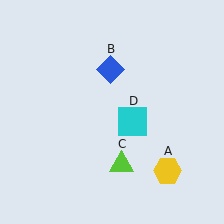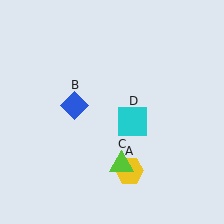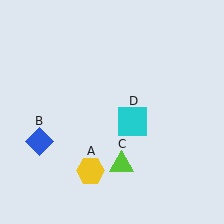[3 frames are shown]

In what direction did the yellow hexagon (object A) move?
The yellow hexagon (object A) moved left.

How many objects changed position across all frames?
2 objects changed position: yellow hexagon (object A), blue diamond (object B).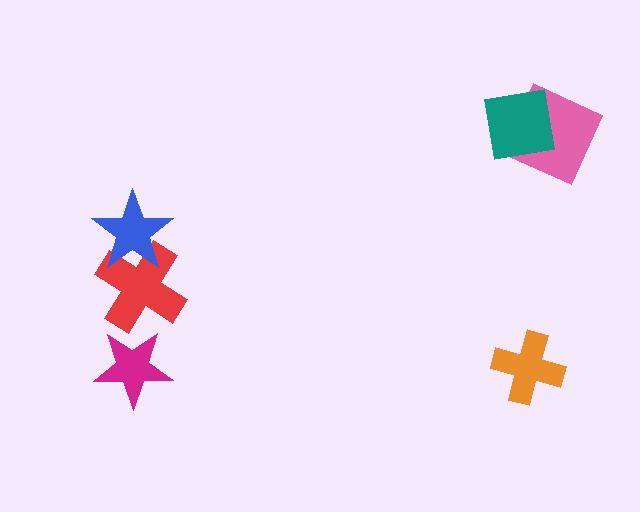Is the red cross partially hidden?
Yes, it is partially covered by another shape.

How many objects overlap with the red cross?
1 object overlaps with the red cross.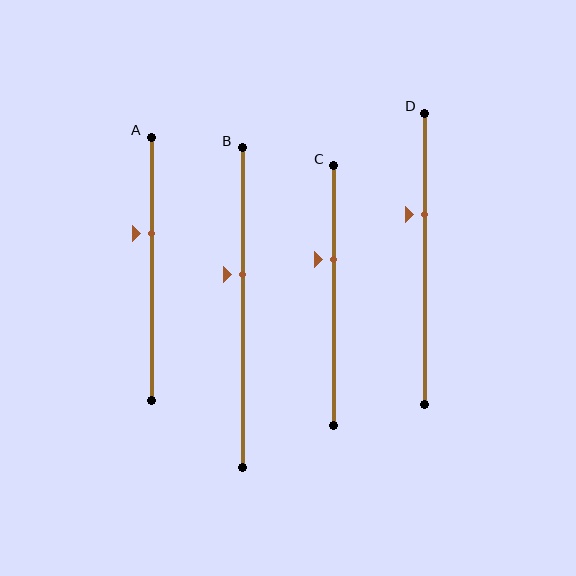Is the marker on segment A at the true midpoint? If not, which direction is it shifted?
No, the marker on segment A is shifted upward by about 13% of the segment length.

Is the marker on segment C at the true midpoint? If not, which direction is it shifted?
No, the marker on segment C is shifted upward by about 14% of the segment length.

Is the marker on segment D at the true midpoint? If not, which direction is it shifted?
No, the marker on segment D is shifted upward by about 15% of the segment length.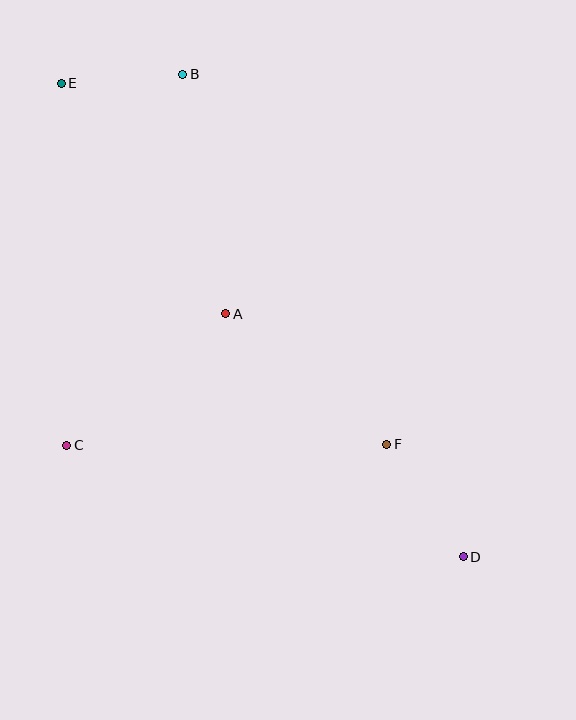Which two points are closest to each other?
Points B and E are closest to each other.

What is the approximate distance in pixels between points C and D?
The distance between C and D is approximately 412 pixels.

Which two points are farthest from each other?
Points D and E are farthest from each other.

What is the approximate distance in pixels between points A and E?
The distance between A and E is approximately 283 pixels.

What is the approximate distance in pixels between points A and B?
The distance between A and B is approximately 244 pixels.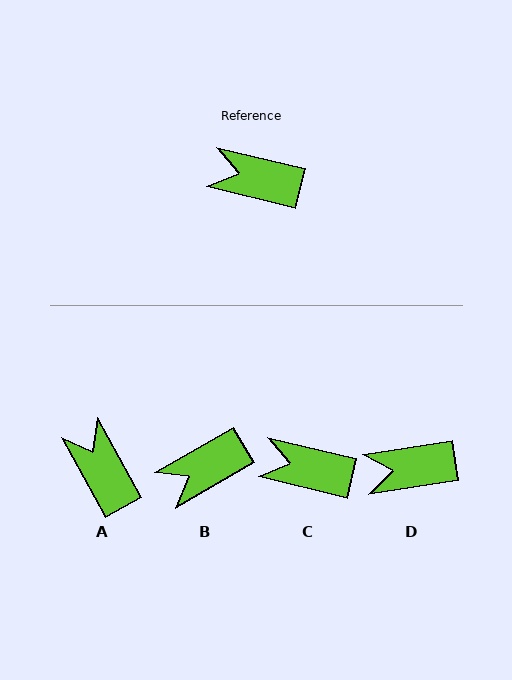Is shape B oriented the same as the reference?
No, it is off by about 43 degrees.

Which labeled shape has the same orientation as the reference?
C.